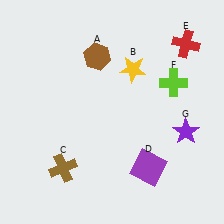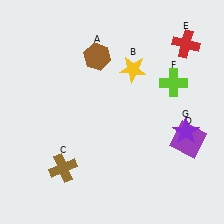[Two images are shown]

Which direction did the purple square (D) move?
The purple square (D) moved right.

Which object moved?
The purple square (D) moved right.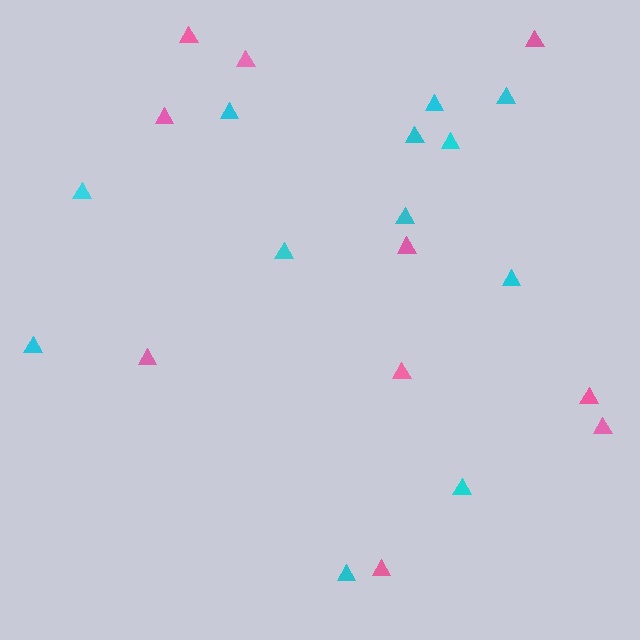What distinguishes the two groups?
There are 2 groups: one group of cyan triangles (12) and one group of pink triangles (10).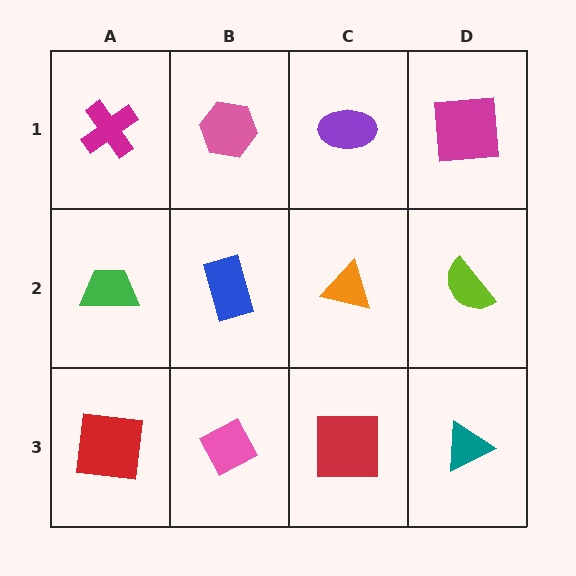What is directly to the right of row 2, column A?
A blue rectangle.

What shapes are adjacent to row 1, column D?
A lime semicircle (row 2, column D), a purple ellipse (row 1, column C).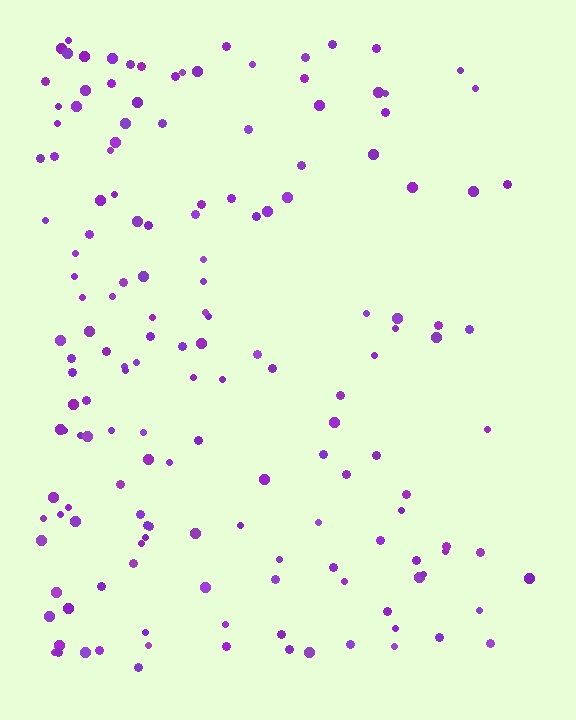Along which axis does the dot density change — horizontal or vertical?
Horizontal.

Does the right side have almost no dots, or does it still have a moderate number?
Still a moderate number, just noticeably fewer than the left.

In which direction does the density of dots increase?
From right to left, with the left side densest.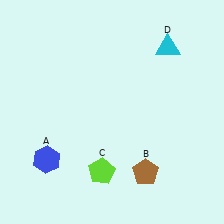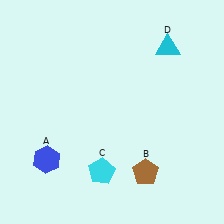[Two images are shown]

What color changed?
The pentagon (C) changed from lime in Image 1 to cyan in Image 2.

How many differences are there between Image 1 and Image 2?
There is 1 difference between the two images.